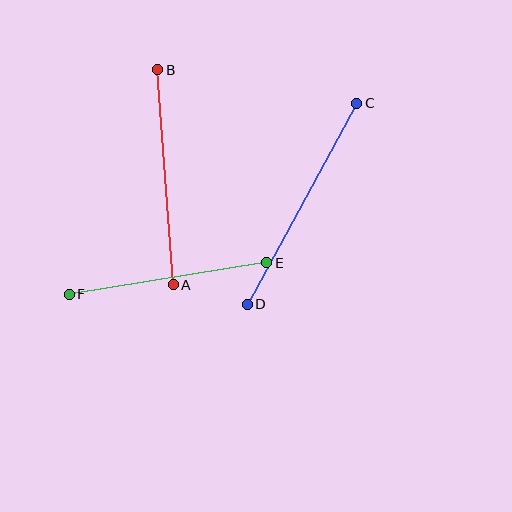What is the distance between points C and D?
The distance is approximately 229 pixels.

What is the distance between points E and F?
The distance is approximately 200 pixels.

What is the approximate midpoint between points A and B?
The midpoint is at approximately (166, 177) pixels.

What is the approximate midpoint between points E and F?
The midpoint is at approximately (168, 279) pixels.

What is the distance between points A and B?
The distance is approximately 216 pixels.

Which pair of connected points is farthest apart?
Points C and D are farthest apart.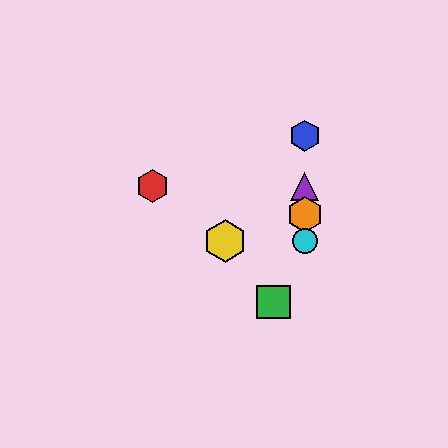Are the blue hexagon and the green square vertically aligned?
No, the blue hexagon is at x≈305 and the green square is at x≈274.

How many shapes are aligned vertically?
4 shapes (the blue hexagon, the purple triangle, the orange hexagon, the cyan circle) are aligned vertically.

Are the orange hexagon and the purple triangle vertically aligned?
Yes, both are at x≈305.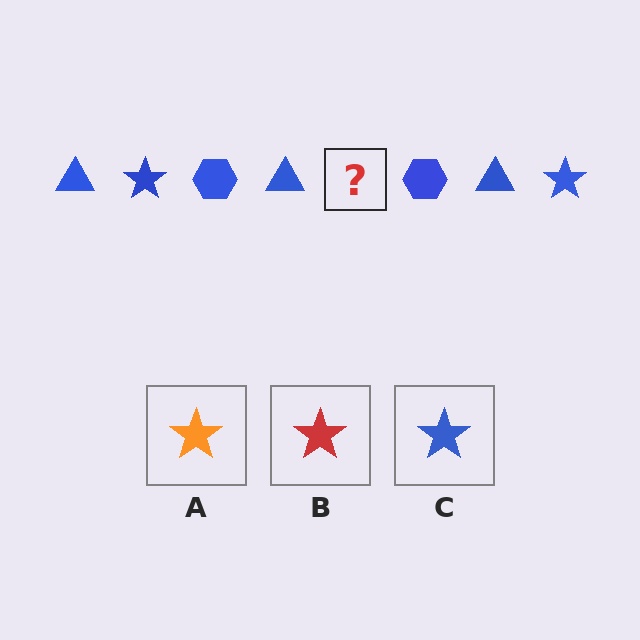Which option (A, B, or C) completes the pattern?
C.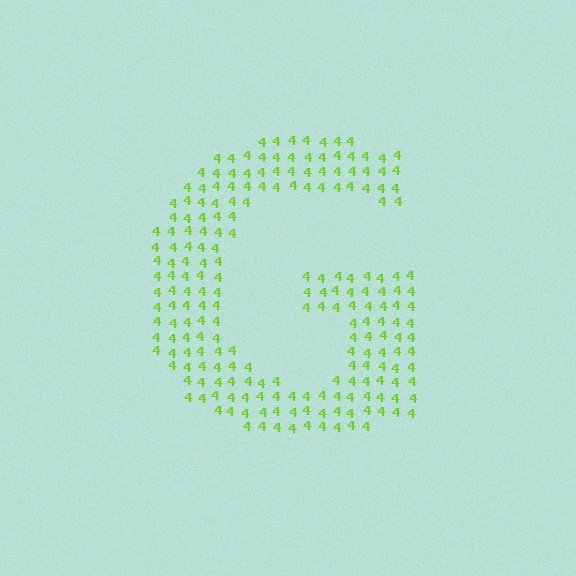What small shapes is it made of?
It is made of small digit 4's.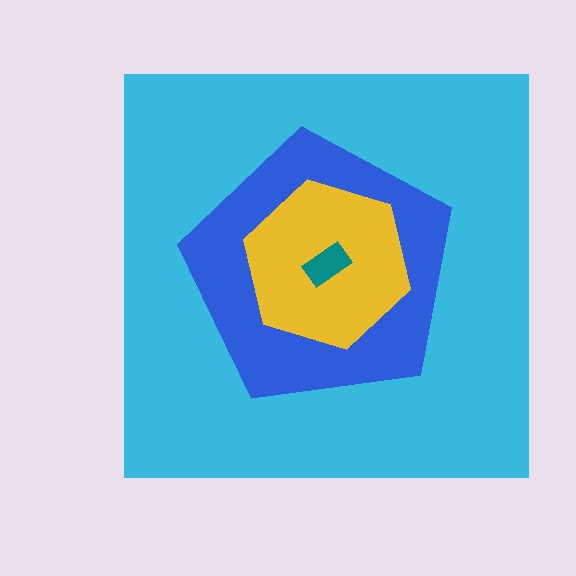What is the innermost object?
The teal rectangle.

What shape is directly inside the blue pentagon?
The yellow hexagon.